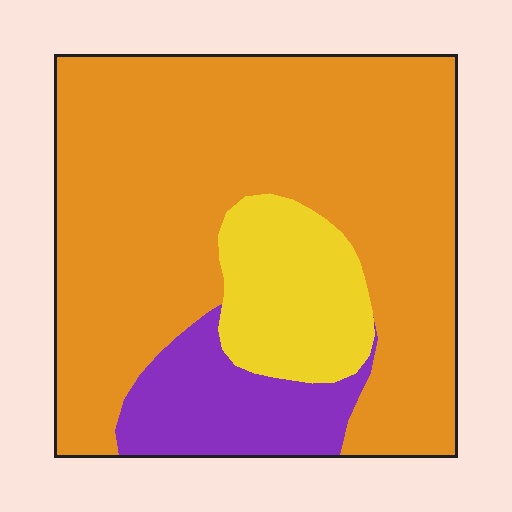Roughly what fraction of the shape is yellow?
Yellow takes up about one sixth (1/6) of the shape.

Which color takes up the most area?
Orange, at roughly 70%.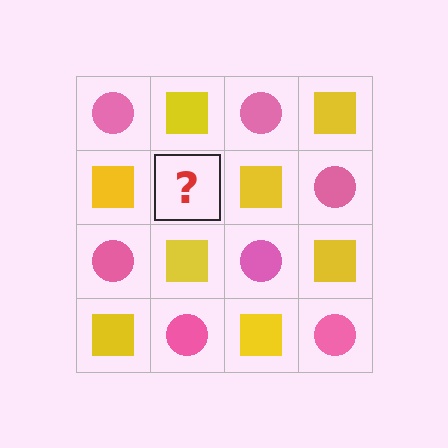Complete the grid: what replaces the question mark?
The question mark should be replaced with a pink circle.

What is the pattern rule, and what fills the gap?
The rule is that it alternates pink circle and yellow square in a checkerboard pattern. The gap should be filled with a pink circle.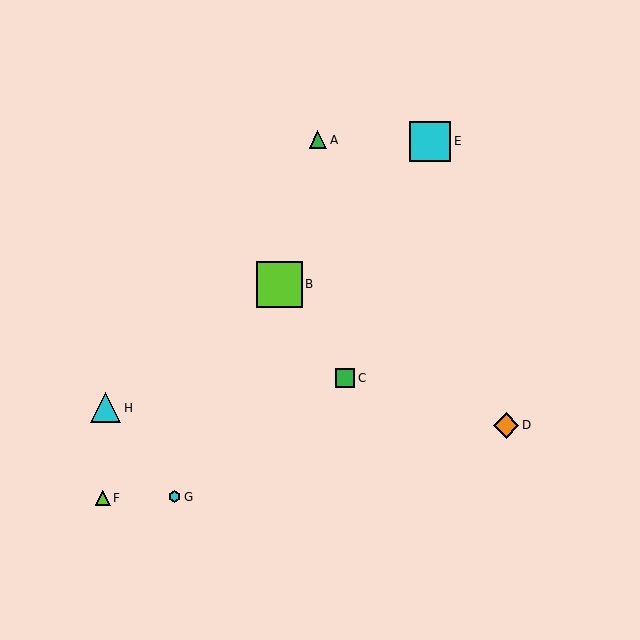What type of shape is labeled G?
Shape G is a cyan hexagon.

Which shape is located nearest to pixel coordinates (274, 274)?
The lime square (labeled B) at (279, 284) is nearest to that location.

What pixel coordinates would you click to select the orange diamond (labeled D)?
Click at (506, 426) to select the orange diamond D.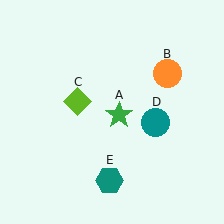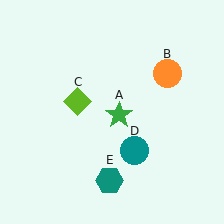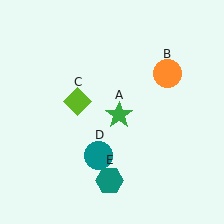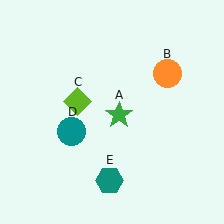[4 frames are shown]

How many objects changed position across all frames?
1 object changed position: teal circle (object D).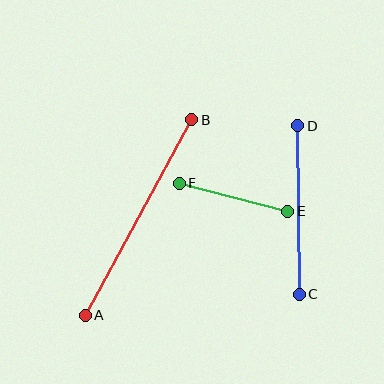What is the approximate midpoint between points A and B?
The midpoint is at approximately (139, 218) pixels.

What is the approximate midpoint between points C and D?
The midpoint is at approximately (299, 210) pixels.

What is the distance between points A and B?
The distance is approximately 222 pixels.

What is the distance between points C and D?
The distance is approximately 169 pixels.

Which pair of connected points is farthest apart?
Points A and B are farthest apart.